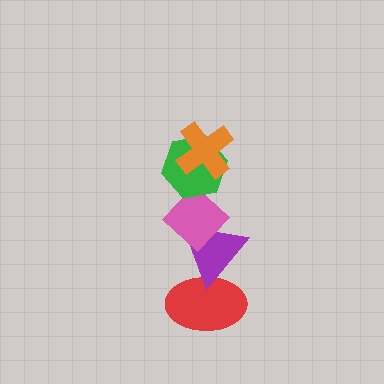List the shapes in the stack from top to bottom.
From top to bottom: the orange cross, the green hexagon, the pink diamond, the purple triangle, the red ellipse.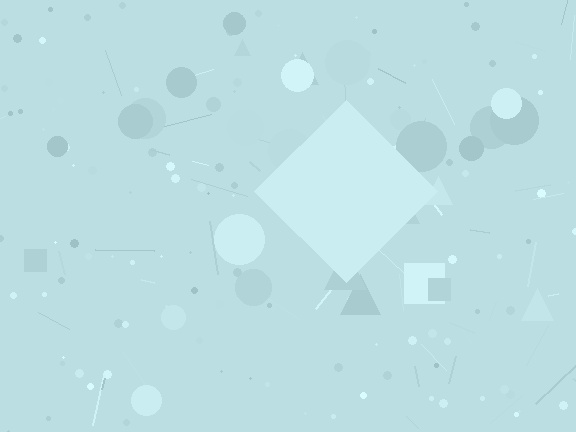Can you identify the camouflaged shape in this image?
The camouflaged shape is a diamond.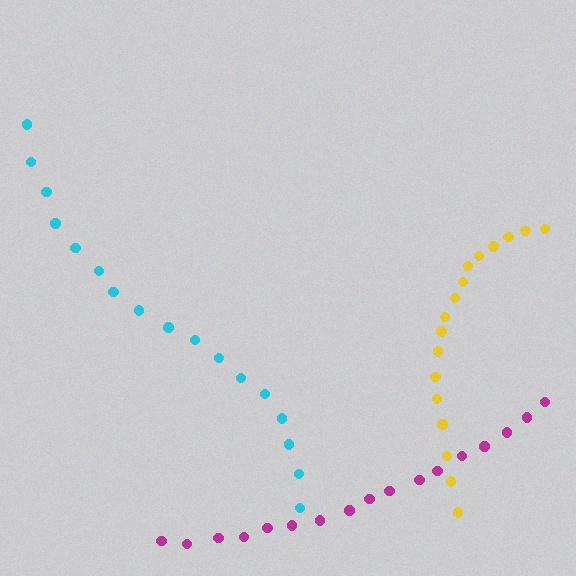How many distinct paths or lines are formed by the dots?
There are 3 distinct paths.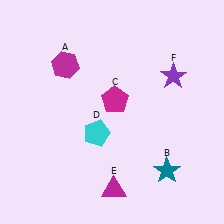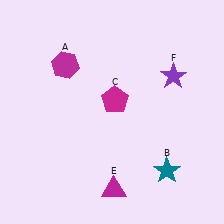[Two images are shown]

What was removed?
The cyan pentagon (D) was removed in Image 2.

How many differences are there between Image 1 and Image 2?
There is 1 difference between the two images.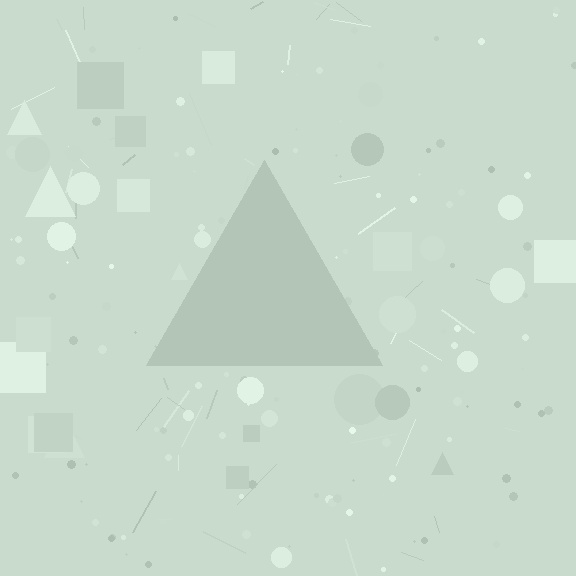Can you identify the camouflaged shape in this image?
The camouflaged shape is a triangle.